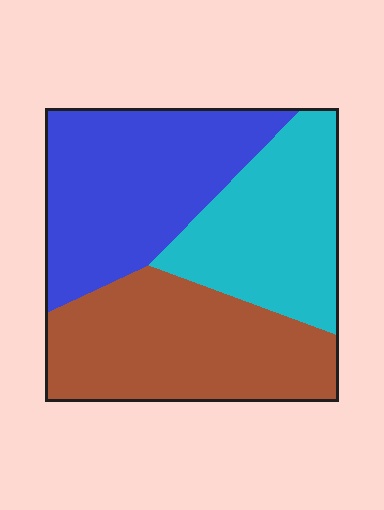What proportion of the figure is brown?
Brown takes up about three eighths (3/8) of the figure.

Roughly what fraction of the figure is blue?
Blue covers around 35% of the figure.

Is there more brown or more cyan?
Brown.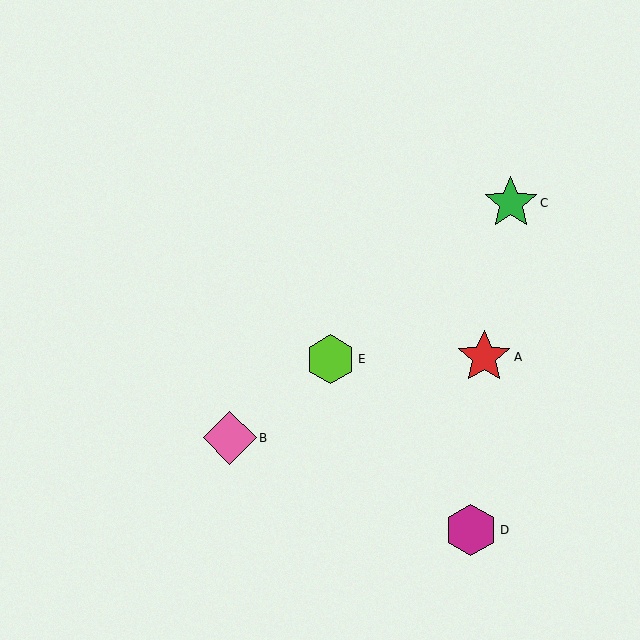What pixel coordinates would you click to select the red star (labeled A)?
Click at (484, 357) to select the red star A.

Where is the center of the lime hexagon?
The center of the lime hexagon is at (331, 359).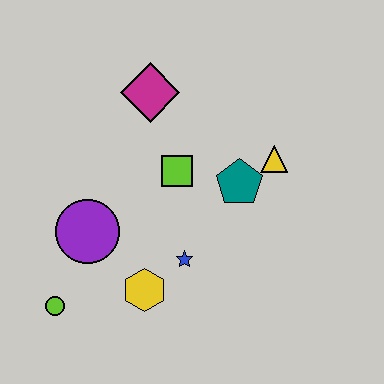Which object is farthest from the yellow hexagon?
The magenta diamond is farthest from the yellow hexagon.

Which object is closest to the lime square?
The teal pentagon is closest to the lime square.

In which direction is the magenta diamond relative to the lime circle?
The magenta diamond is above the lime circle.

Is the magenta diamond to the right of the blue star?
No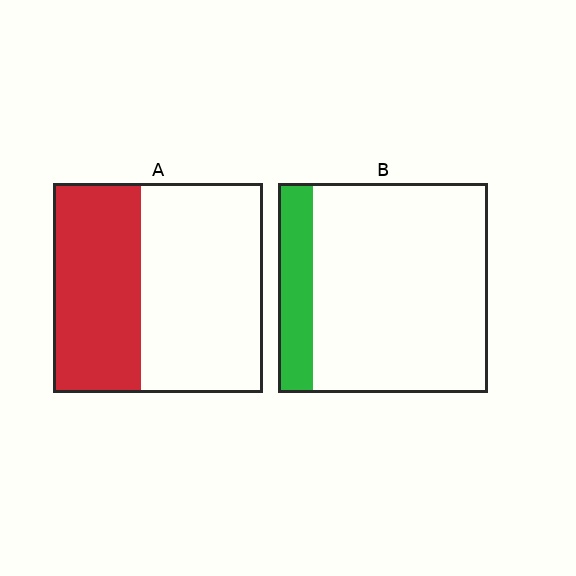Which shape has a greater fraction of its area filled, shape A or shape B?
Shape A.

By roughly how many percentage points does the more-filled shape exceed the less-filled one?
By roughly 25 percentage points (A over B).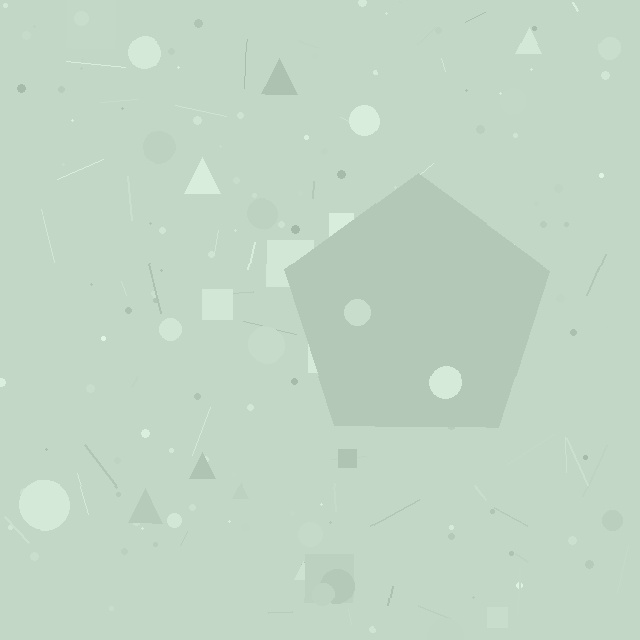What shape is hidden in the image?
A pentagon is hidden in the image.